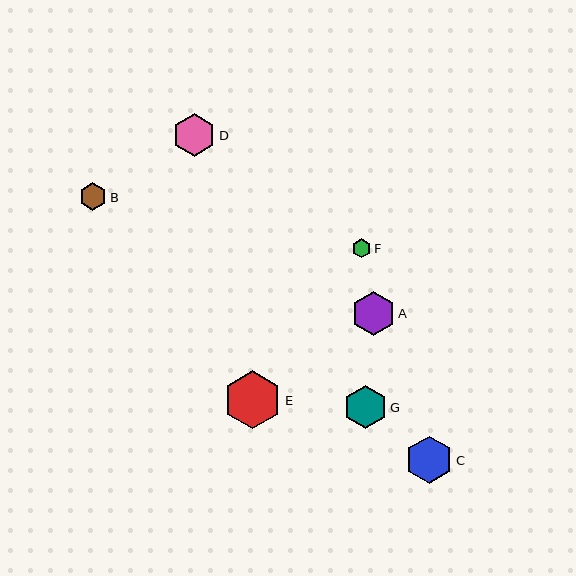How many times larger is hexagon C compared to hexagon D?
Hexagon C is approximately 1.1 times the size of hexagon D.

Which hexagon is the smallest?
Hexagon F is the smallest with a size of approximately 19 pixels.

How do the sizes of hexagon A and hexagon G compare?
Hexagon A and hexagon G are approximately the same size.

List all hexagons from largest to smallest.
From largest to smallest: E, C, A, G, D, B, F.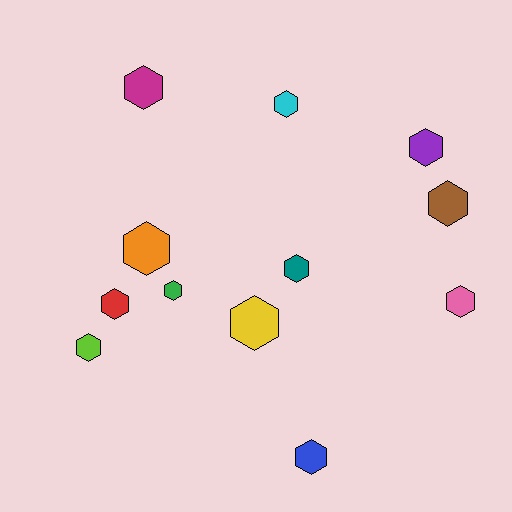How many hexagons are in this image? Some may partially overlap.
There are 12 hexagons.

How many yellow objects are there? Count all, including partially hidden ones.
There is 1 yellow object.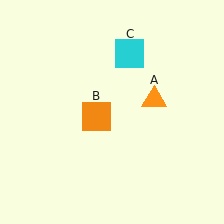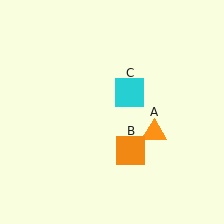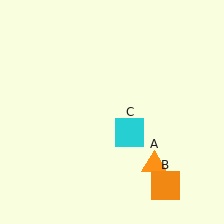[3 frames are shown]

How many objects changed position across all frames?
3 objects changed position: orange triangle (object A), orange square (object B), cyan square (object C).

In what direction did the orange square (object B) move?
The orange square (object B) moved down and to the right.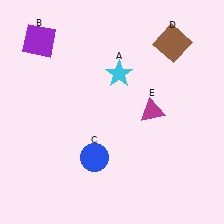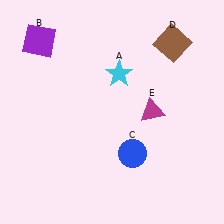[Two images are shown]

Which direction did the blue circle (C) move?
The blue circle (C) moved right.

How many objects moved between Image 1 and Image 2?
1 object moved between the two images.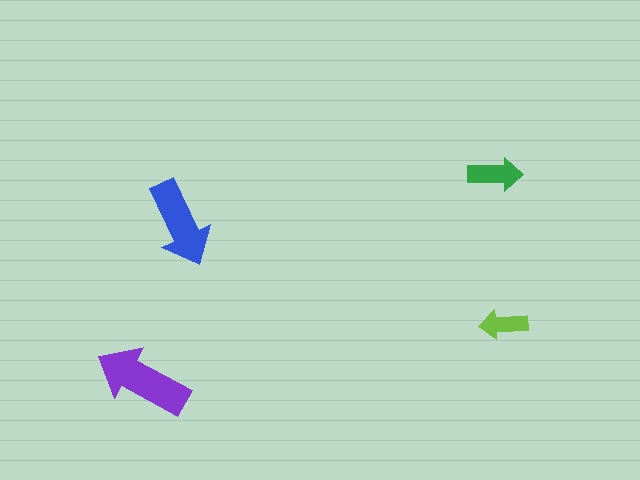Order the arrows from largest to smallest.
the purple one, the blue one, the green one, the lime one.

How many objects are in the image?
There are 4 objects in the image.